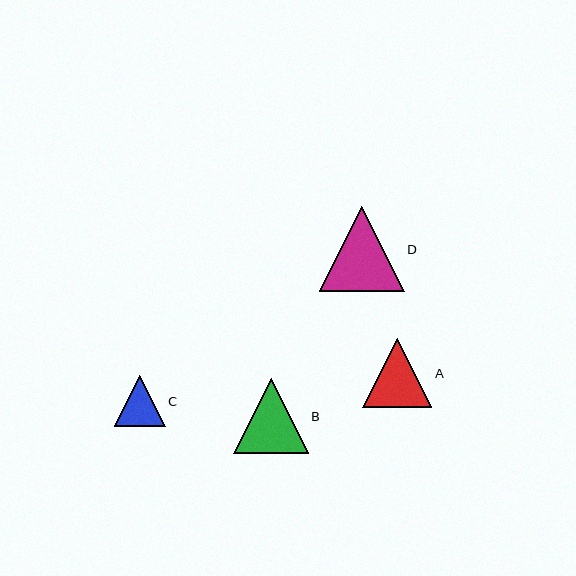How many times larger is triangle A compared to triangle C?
Triangle A is approximately 1.4 times the size of triangle C.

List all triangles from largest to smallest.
From largest to smallest: D, B, A, C.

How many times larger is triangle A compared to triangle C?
Triangle A is approximately 1.4 times the size of triangle C.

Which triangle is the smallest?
Triangle C is the smallest with a size of approximately 51 pixels.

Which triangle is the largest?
Triangle D is the largest with a size of approximately 84 pixels.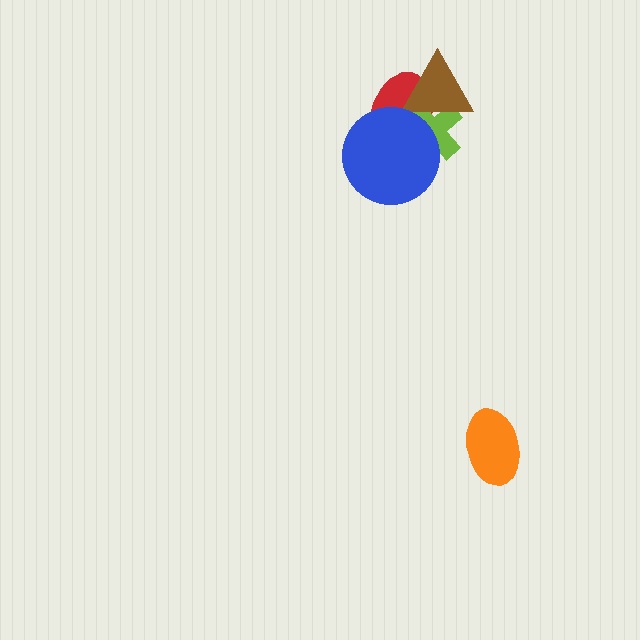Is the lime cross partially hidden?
Yes, it is partially covered by another shape.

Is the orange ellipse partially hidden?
No, no other shape covers it.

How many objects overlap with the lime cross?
3 objects overlap with the lime cross.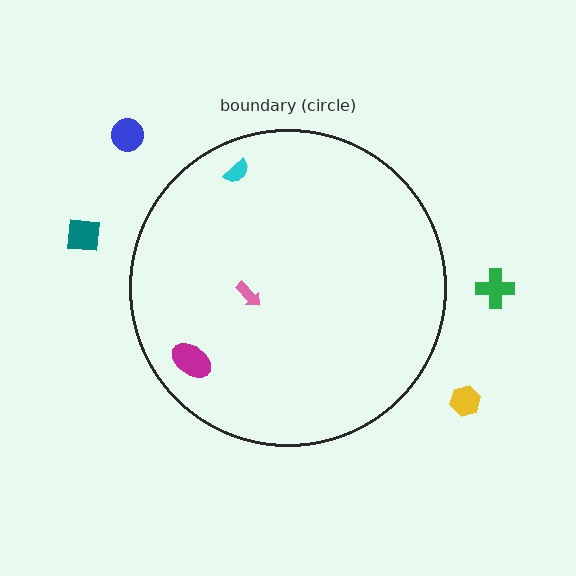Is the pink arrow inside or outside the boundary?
Inside.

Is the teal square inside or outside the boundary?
Outside.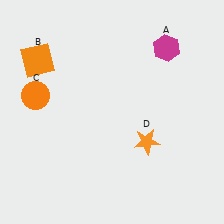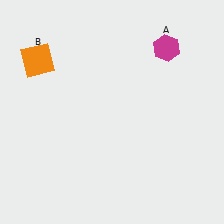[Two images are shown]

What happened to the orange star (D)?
The orange star (D) was removed in Image 2. It was in the bottom-right area of Image 1.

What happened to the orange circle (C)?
The orange circle (C) was removed in Image 2. It was in the top-left area of Image 1.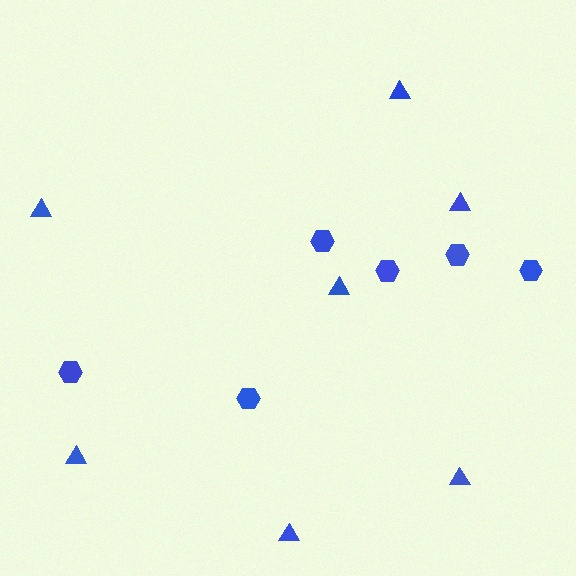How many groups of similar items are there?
There are 2 groups: one group of triangles (7) and one group of hexagons (6).